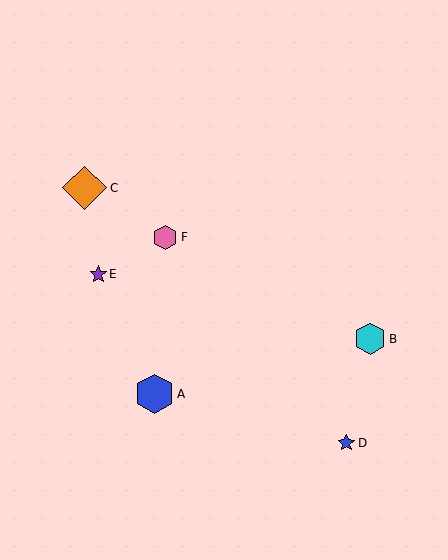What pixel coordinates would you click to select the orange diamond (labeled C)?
Click at (85, 188) to select the orange diamond C.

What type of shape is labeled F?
Shape F is a pink hexagon.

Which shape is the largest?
The orange diamond (labeled C) is the largest.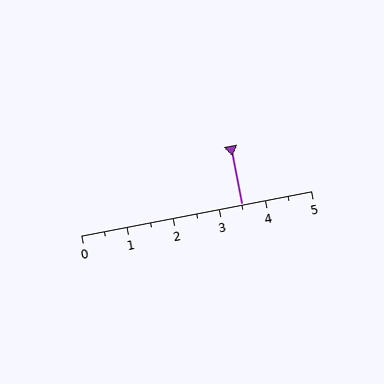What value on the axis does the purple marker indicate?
The marker indicates approximately 3.5.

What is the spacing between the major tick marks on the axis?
The major ticks are spaced 1 apart.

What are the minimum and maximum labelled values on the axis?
The axis runs from 0 to 5.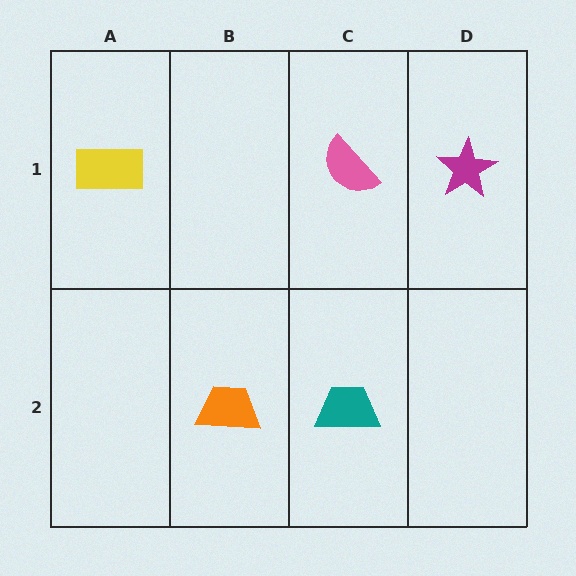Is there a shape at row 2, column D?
No, that cell is empty.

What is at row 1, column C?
A pink semicircle.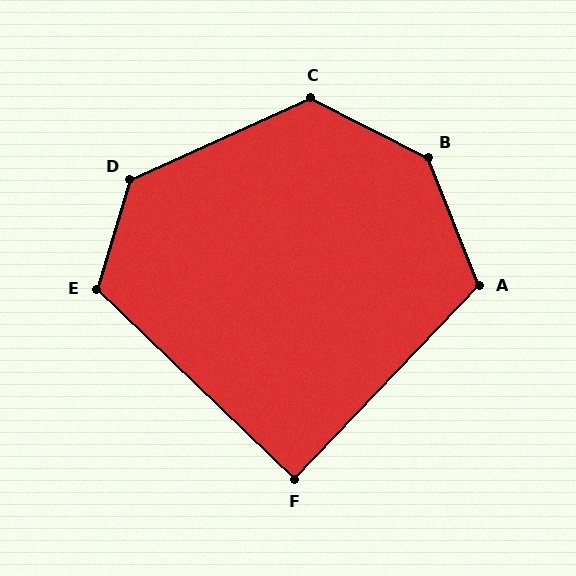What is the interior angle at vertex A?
Approximately 115 degrees (obtuse).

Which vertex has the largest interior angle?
B, at approximately 139 degrees.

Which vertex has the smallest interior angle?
F, at approximately 90 degrees.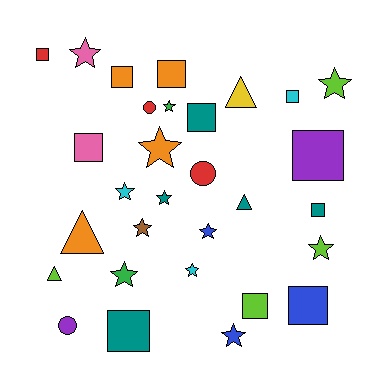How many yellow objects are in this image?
There is 1 yellow object.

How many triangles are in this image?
There are 4 triangles.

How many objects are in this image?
There are 30 objects.